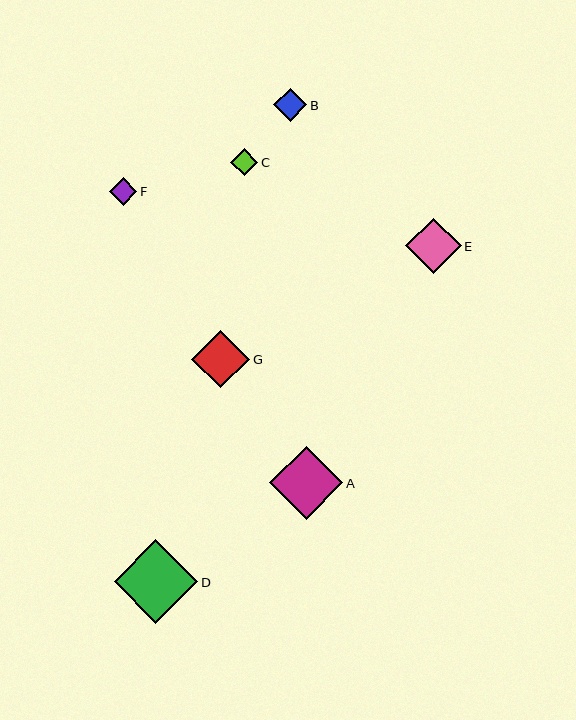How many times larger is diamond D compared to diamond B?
Diamond D is approximately 2.5 times the size of diamond B.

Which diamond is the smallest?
Diamond C is the smallest with a size of approximately 27 pixels.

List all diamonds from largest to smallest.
From largest to smallest: D, A, G, E, B, F, C.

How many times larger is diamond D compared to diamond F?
Diamond D is approximately 3.1 times the size of diamond F.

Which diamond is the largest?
Diamond D is the largest with a size of approximately 83 pixels.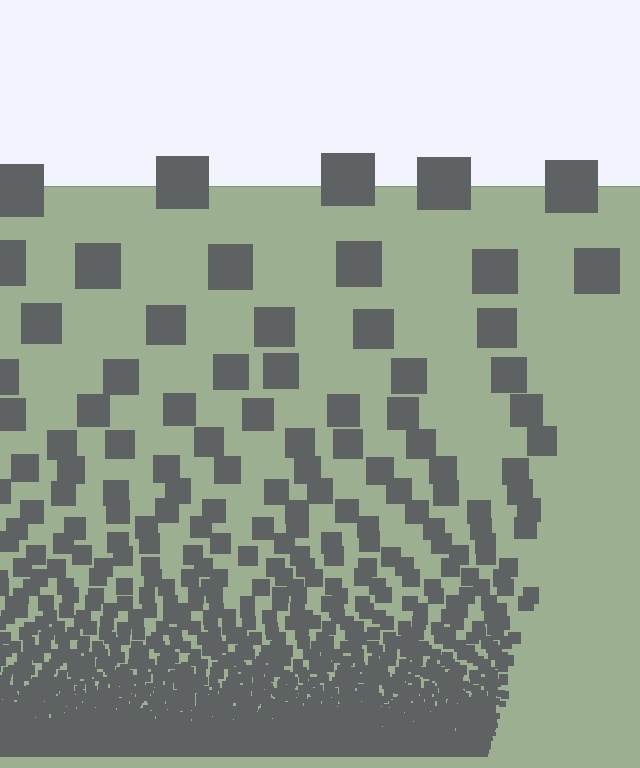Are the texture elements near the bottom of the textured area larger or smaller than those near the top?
Smaller. The gradient is inverted — elements near the bottom are smaller and denser.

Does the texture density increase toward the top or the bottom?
Density increases toward the bottom.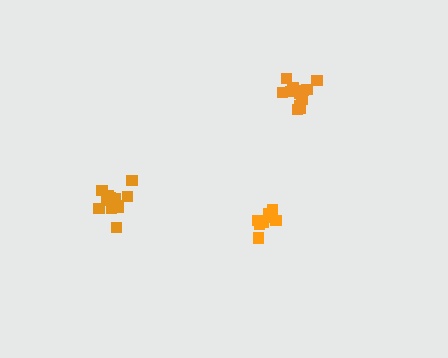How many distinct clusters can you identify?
There are 3 distinct clusters.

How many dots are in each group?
Group 1: 14 dots, Group 2: 9 dots, Group 3: 13 dots (36 total).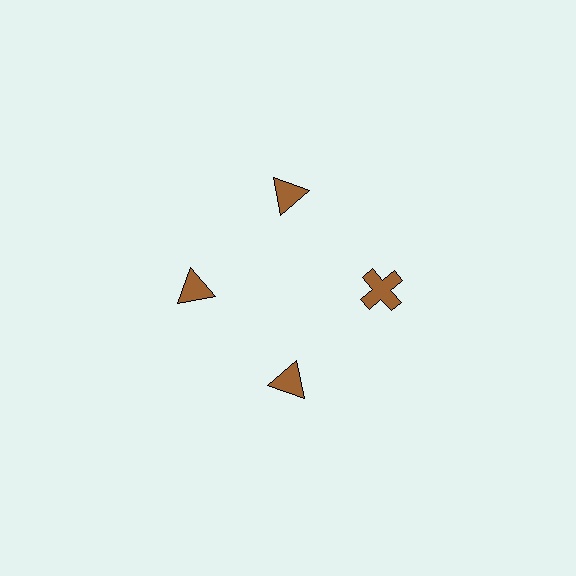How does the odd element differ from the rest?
It has a different shape: cross instead of triangle.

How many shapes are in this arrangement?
There are 4 shapes arranged in a ring pattern.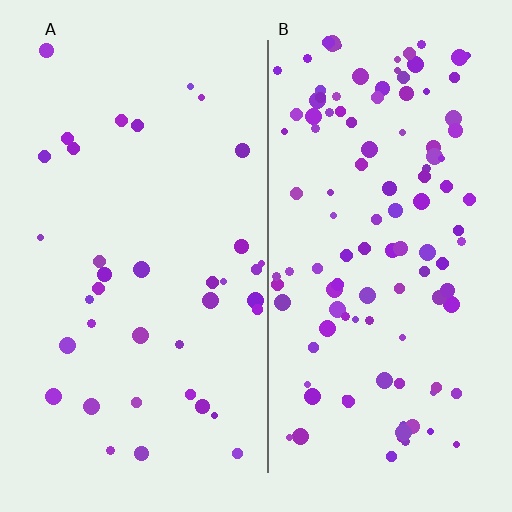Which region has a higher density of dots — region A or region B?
B (the right).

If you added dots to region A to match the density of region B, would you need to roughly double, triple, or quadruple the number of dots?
Approximately triple.